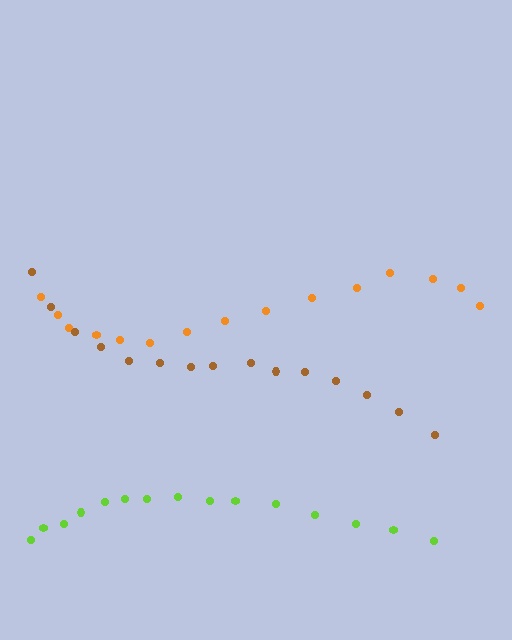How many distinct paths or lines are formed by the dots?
There are 3 distinct paths.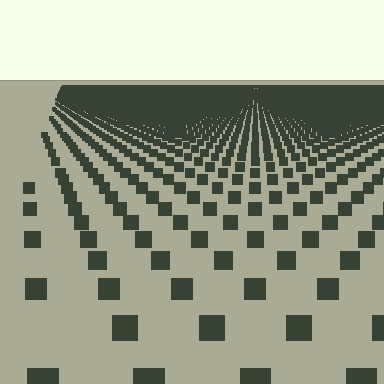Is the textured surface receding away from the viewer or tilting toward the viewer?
The surface is receding away from the viewer. Texture elements get smaller and denser toward the top.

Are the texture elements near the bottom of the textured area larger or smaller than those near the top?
Larger. Near the bottom, elements are closer to the viewer and appear at a bigger on-screen size.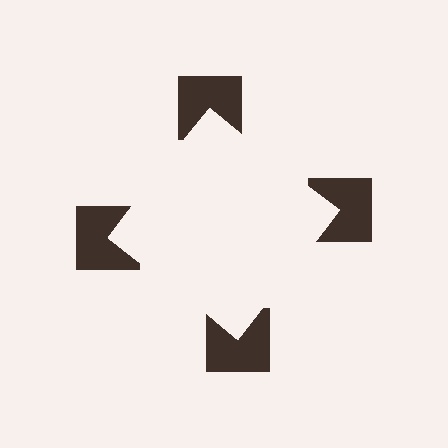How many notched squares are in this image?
There are 4 — one at each vertex of the illusory square.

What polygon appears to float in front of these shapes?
An illusory square — its edges are inferred from the aligned wedge cuts in the notched squares, not physically drawn.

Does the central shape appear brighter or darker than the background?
It typically appears slightly brighter than the background, even though no actual brightness change is drawn.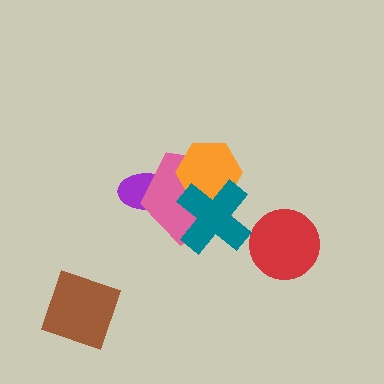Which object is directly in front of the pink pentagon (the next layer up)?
The orange hexagon is directly in front of the pink pentagon.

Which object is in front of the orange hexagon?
The teal cross is in front of the orange hexagon.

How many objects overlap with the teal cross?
2 objects overlap with the teal cross.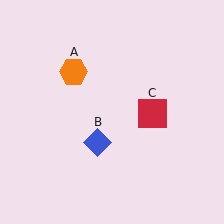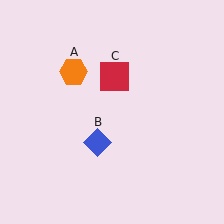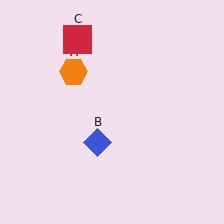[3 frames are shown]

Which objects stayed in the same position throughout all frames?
Orange hexagon (object A) and blue diamond (object B) remained stationary.